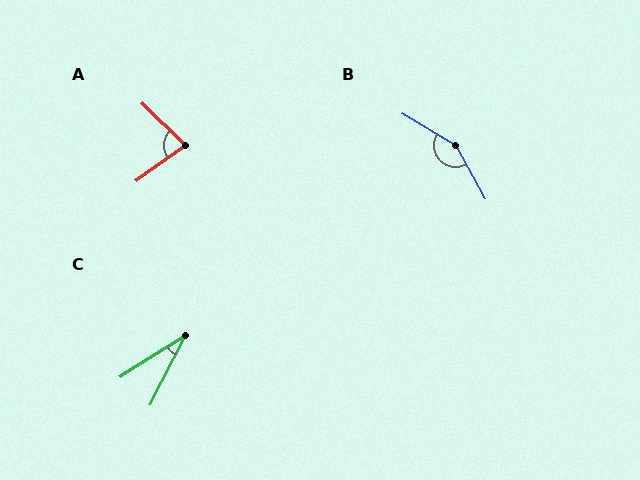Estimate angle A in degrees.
Approximately 80 degrees.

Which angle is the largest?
B, at approximately 150 degrees.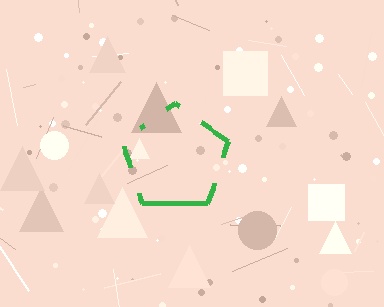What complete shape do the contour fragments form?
The contour fragments form a pentagon.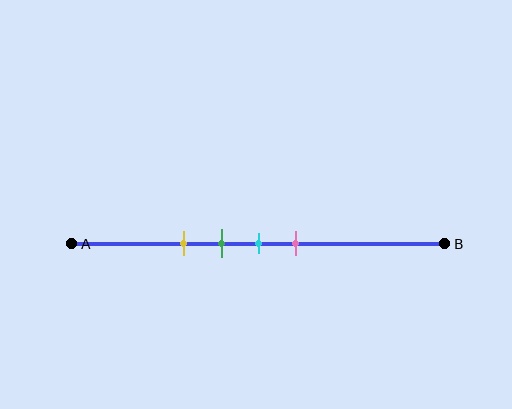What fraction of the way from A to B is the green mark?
The green mark is approximately 40% (0.4) of the way from A to B.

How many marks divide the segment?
There are 4 marks dividing the segment.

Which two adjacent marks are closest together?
The green and cyan marks are the closest adjacent pair.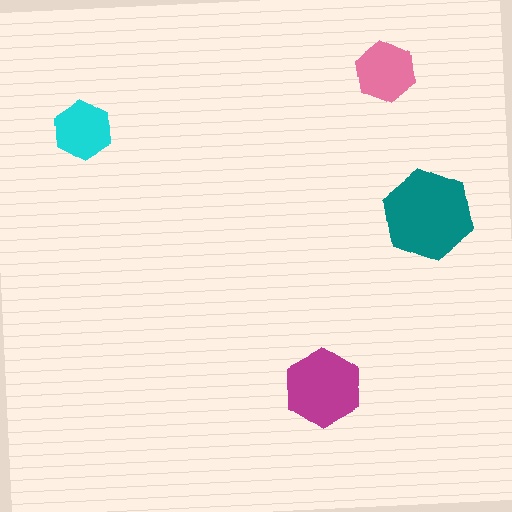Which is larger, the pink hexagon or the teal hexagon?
The teal one.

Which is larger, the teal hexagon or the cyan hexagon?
The teal one.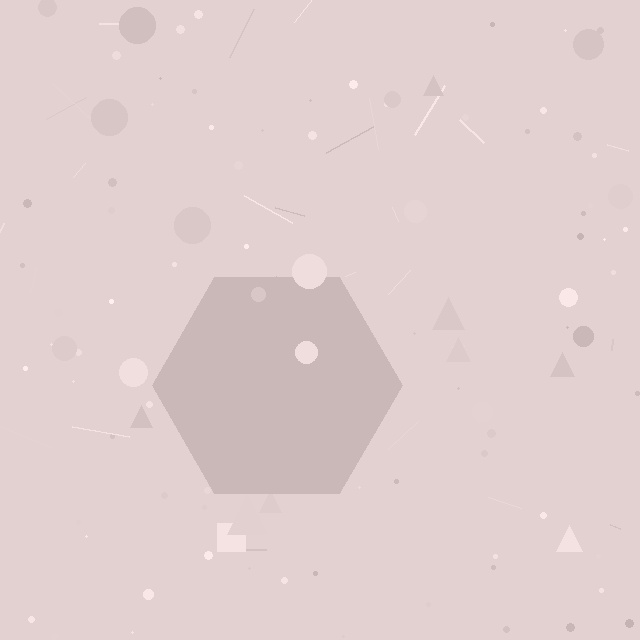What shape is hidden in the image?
A hexagon is hidden in the image.